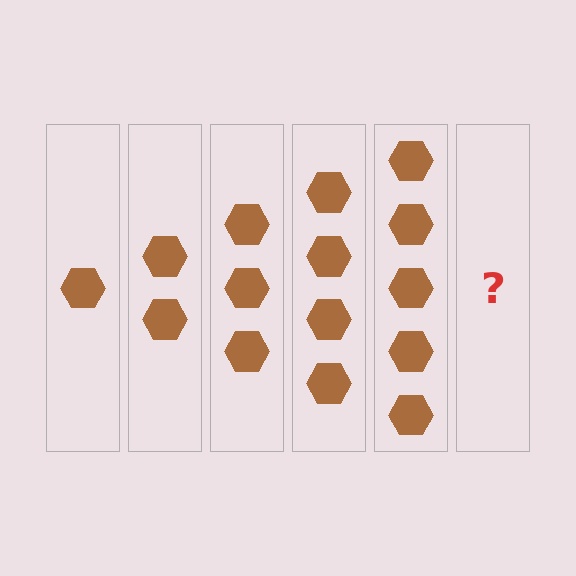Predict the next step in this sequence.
The next step is 6 hexagons.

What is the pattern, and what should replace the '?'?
The pattern is that each step adds one more hexagon. The '?' should be 6 hexagons.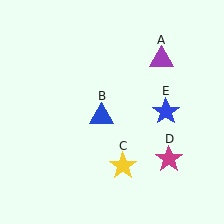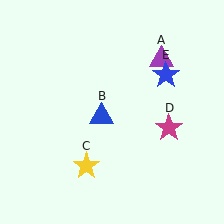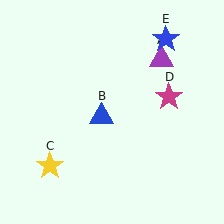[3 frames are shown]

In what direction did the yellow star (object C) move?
The yellow star (object C) moved left.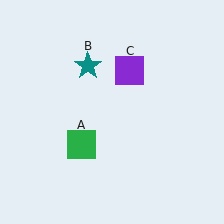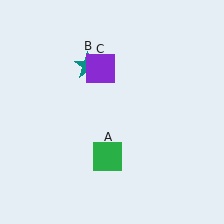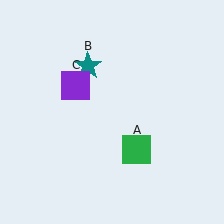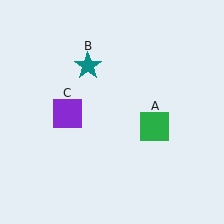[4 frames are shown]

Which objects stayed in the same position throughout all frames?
Teal star (object B) remained stationary.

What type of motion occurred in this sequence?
The green square (object A), purple square (object C) rotated counterclockwise around the center of the scene.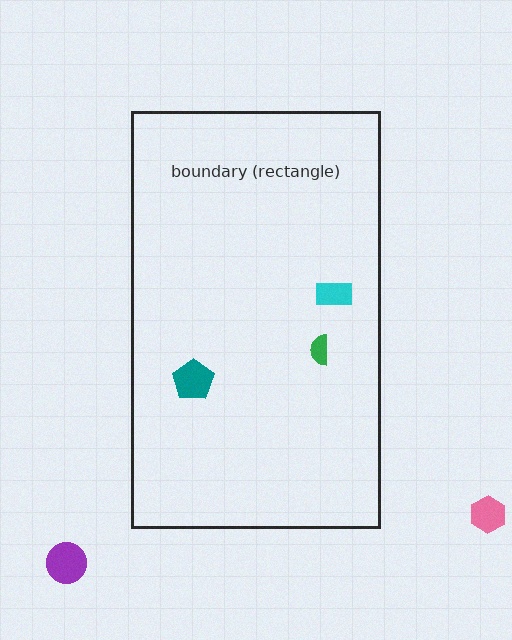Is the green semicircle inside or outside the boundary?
Inside.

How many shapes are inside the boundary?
3 inside, 2 outside.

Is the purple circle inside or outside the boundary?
Outside.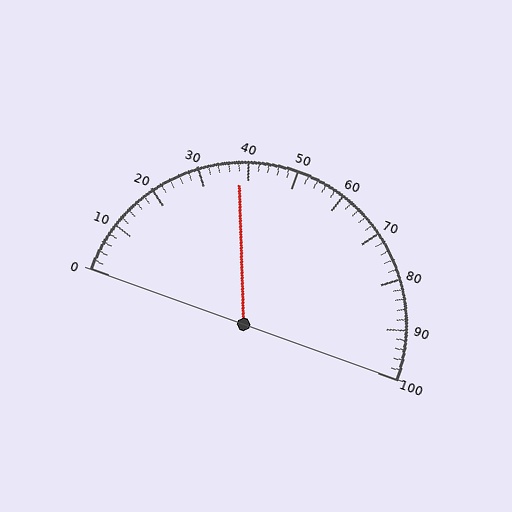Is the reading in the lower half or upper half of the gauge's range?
The reading is in the lower half of the range (0 to 100).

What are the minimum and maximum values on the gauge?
The gauge ranges from 0 to 100.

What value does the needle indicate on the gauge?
The needle indicates approximately 38.